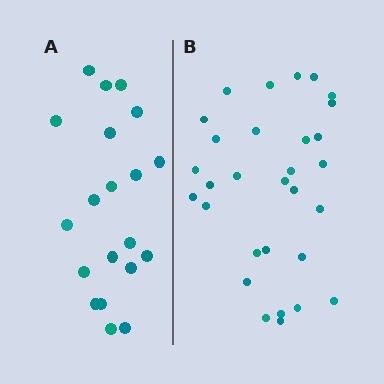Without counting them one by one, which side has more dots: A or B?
Region B (the right region) has more dots.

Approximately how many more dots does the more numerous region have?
Region B has roughly 10 or so more dots than region A.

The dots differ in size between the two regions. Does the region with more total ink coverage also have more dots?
No. Region A has more total ink coverage because its dots are larger, but region B actually contains more individual dots. Total area can be misleading — the number of items is what matters here.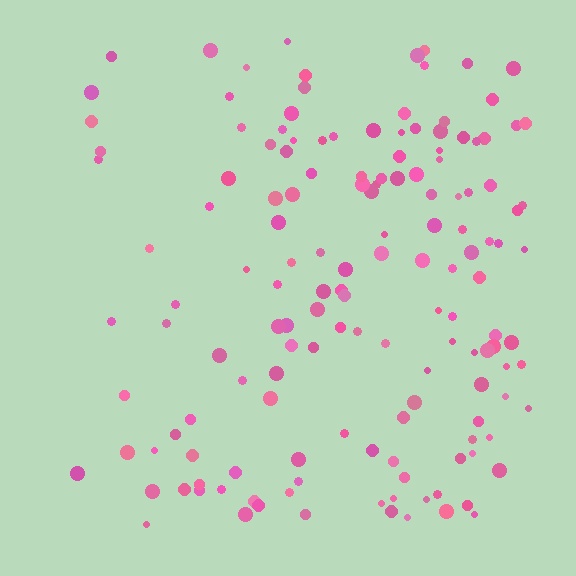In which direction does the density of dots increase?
From left to right, with the right side densest.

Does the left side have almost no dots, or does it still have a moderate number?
Still a moderate number, just noticeably fewer than the right.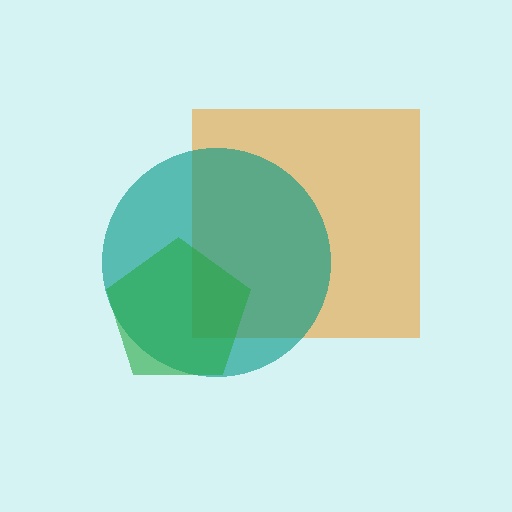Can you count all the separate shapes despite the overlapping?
Yes, there are 3 separate shapes.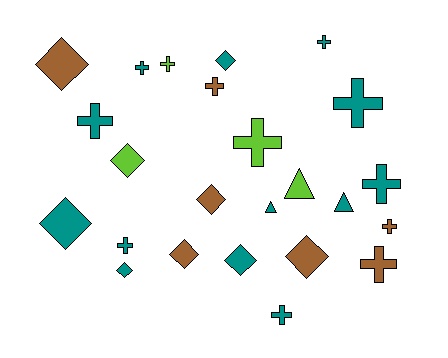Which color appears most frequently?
Teal, with 13 objects.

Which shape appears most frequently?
Cross, with 12 objects.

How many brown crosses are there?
There are 3 brown crosses.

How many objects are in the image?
There are 24 objects.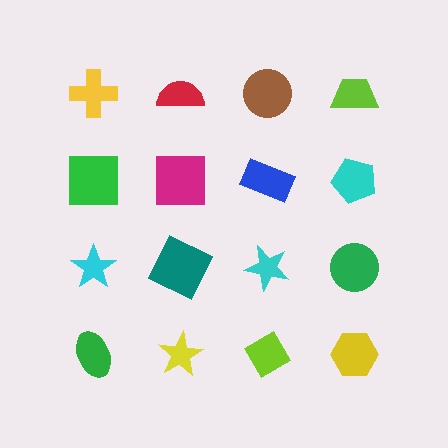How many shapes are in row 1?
4 shapes.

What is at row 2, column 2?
A magenta square.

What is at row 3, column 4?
A green circle.